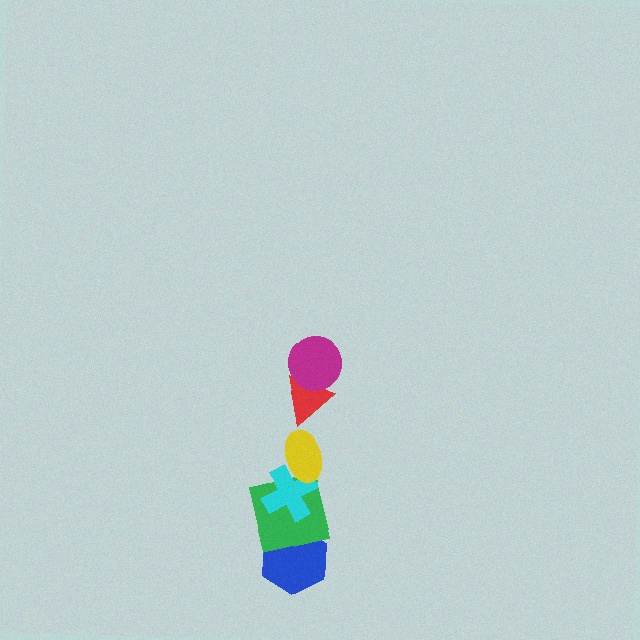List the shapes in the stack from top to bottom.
From top to bottom: the magenta circle, the red triangle, the yellow ellipse, the cyan cross, the green square, the blue hexagon.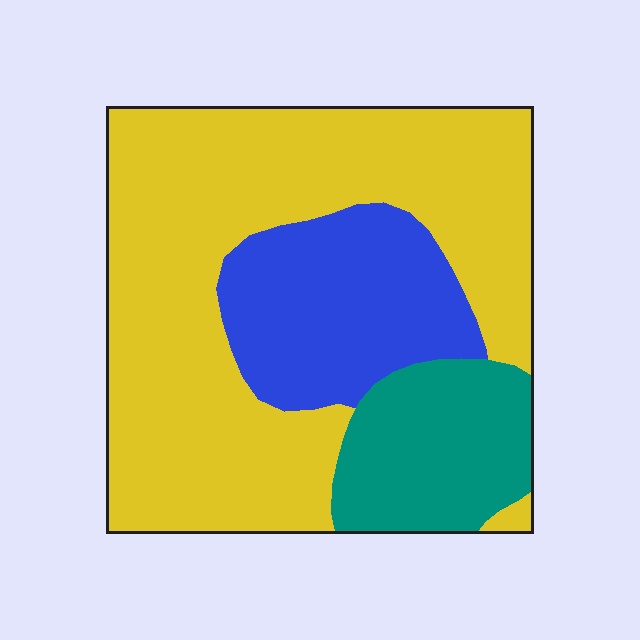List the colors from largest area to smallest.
From largest to smallest: yellow, blue, teal.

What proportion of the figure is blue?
Blue covers 22% of the figure.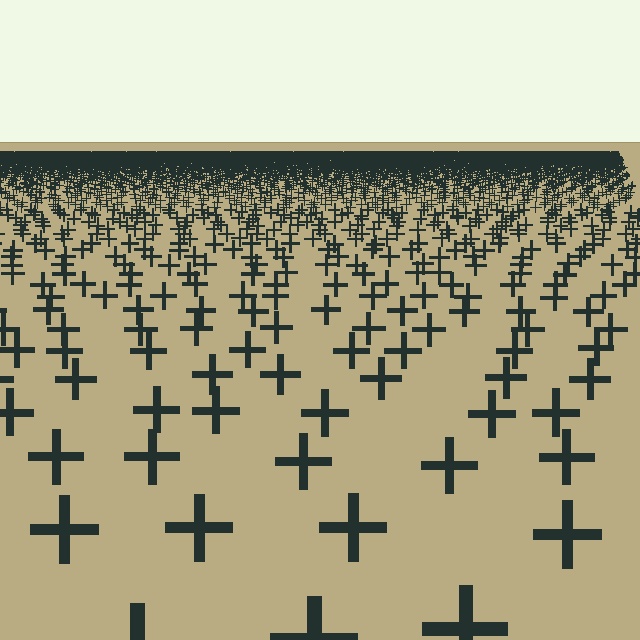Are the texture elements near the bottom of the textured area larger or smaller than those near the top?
Larger. Near the bottom, elements are closer to the viewer and appear at a bigger on-screen size.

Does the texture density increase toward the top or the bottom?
Density increases toward the top.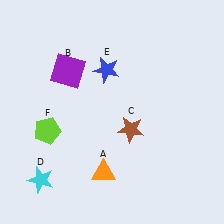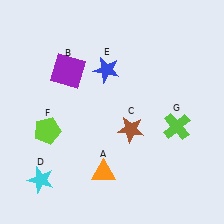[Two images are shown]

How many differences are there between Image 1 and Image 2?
There is 1 difference between the two images.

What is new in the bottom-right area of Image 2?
A lime cross (G) was added in the bottom-right area of Image 2.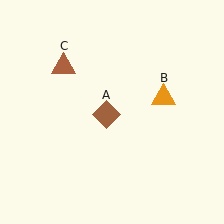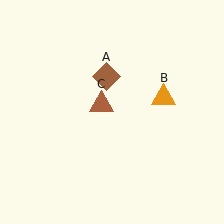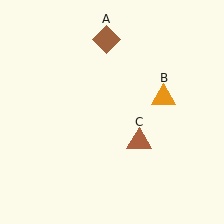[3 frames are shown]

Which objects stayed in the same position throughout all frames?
Orange triangle (object B) remained stationary.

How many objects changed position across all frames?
2 objects changed position: brown diamond (object A), brown triangle (object C).